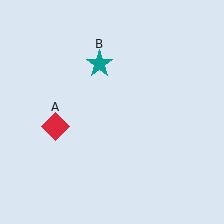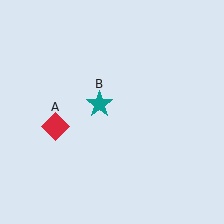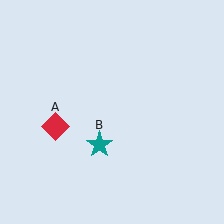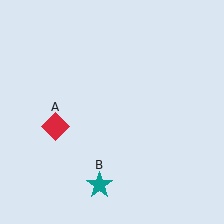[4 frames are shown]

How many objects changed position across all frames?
1 object changed position: teal star (object B).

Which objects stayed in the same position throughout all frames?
Red diamond (object A) remained stationary.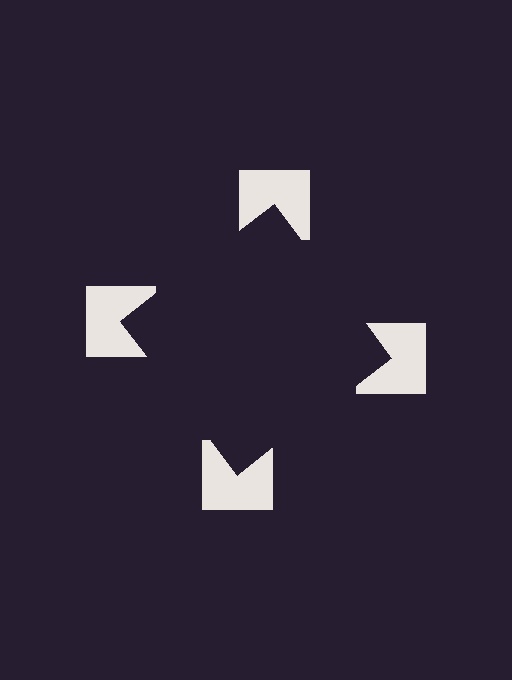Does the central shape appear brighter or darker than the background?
It typically appears slightly darker than the background, even though no actual brightness change is drawn.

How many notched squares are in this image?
There are 4 — one at each vertex of the illusory square.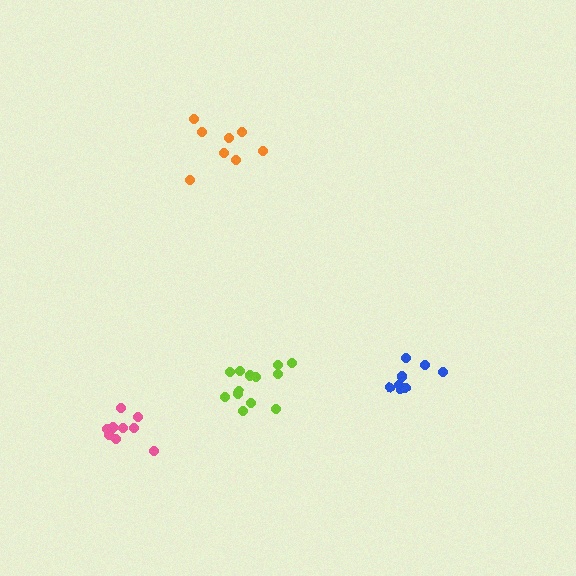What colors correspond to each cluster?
The clusters are colored: blue, lime, orange, pink.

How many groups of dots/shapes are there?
There are 4 groups.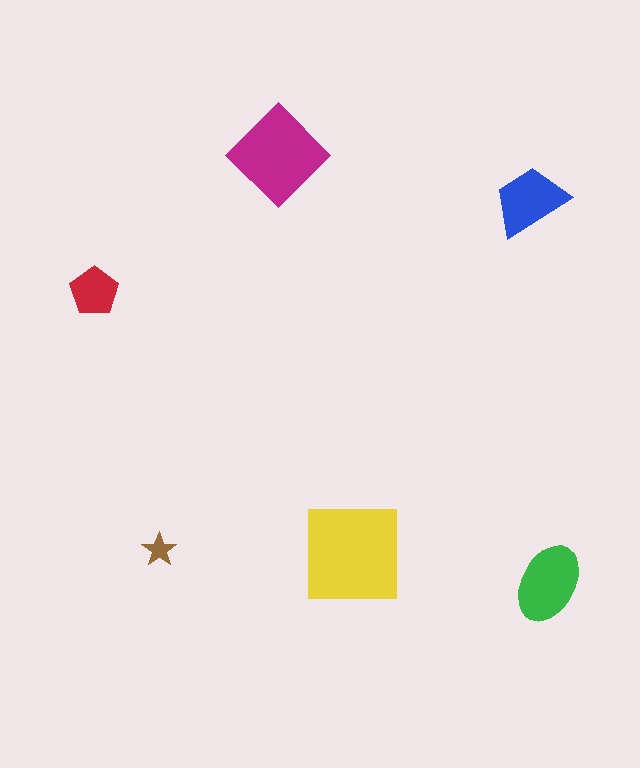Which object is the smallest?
The brown star.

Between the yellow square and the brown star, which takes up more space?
The yellow square.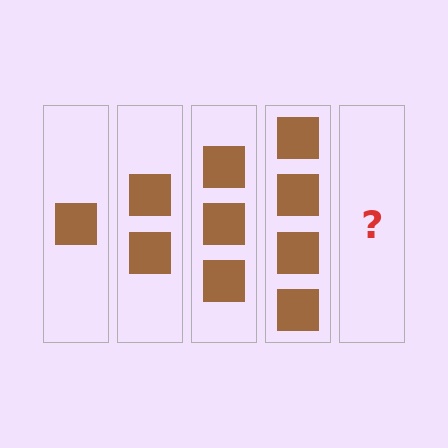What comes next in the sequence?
The next element should be 5 squares.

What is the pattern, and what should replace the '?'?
The pattern is that each step adds one more square. The '?' should be 5 squares.